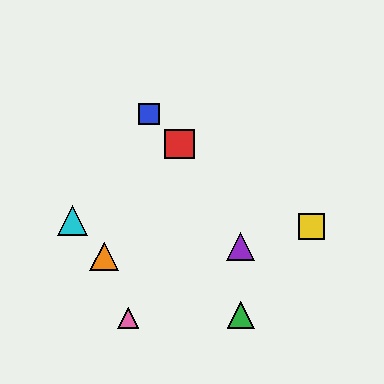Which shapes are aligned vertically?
The green triangle, the purple triangle are aligned vertically.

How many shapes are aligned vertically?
2 shapes (the green triangle, the purple triangle) are aligned vertically.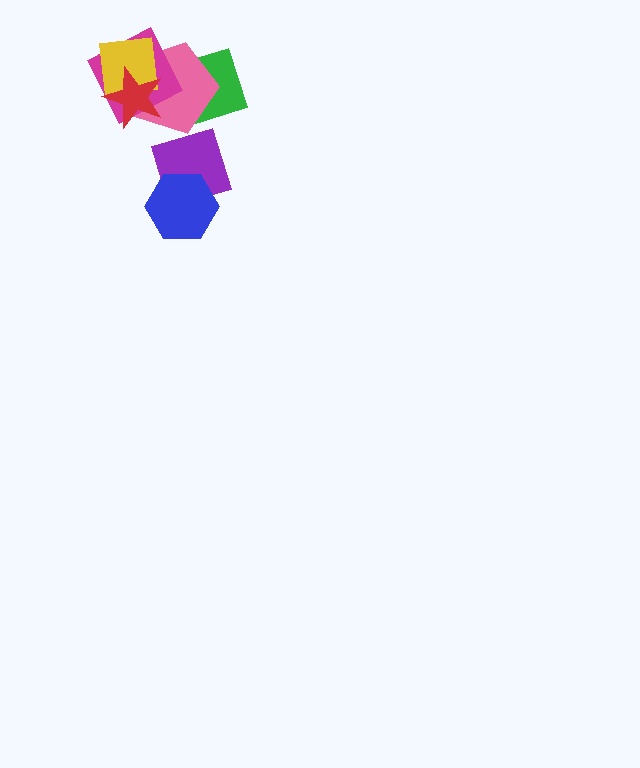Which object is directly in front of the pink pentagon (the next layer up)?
The magenta square is directly in front of the pink pentagon.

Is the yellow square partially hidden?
Yes, it is partially covered by another shape.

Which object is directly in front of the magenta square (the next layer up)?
The yellow square is directly in front of the magenta square.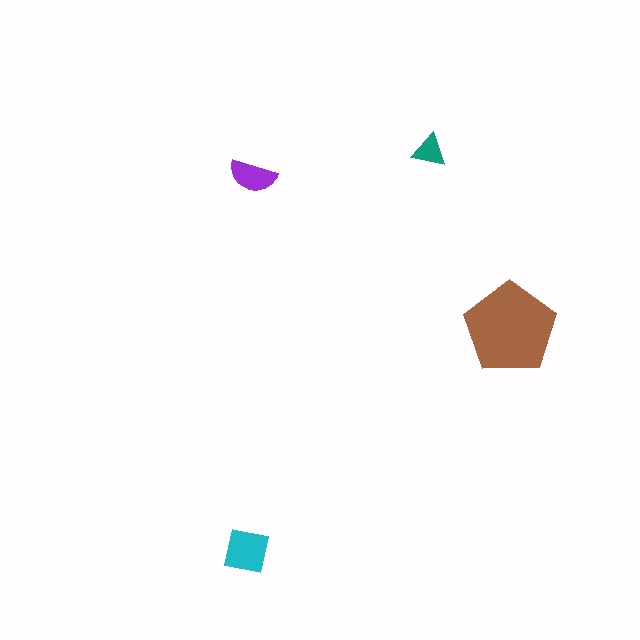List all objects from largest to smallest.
The brown pentagon, the cyan square, the purple semicircle, the teal triangle.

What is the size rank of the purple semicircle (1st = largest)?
3rd.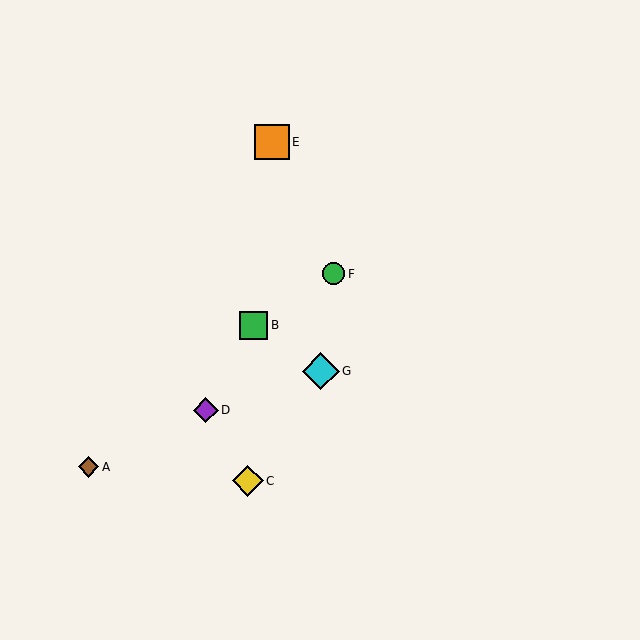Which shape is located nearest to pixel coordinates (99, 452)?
The brown diamond (labeled A) at (89, 467) is nearest to that location.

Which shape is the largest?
The cyan diamond (labeled G) is the largest.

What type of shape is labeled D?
Shape D is a purple diamond.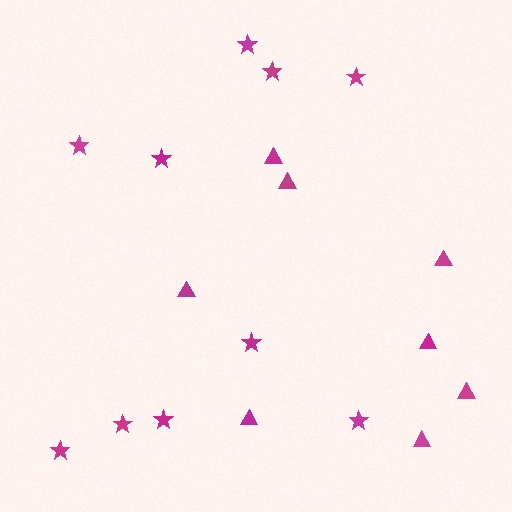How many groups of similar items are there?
There are 2 groups: one group of triangles (8) and one group of stars (10).